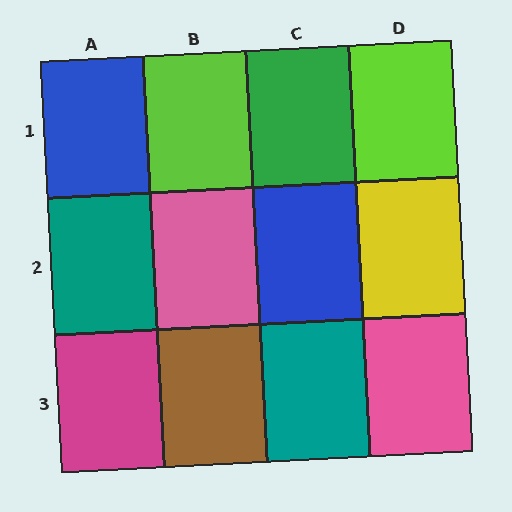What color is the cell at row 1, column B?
Lime.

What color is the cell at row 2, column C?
Blue.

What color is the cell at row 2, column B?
Pink.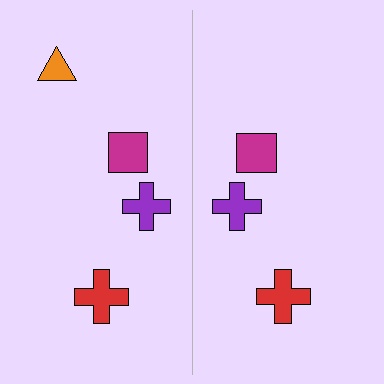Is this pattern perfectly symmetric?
No, the pattern is not perfectly symmetric. A orange triangle is missing from the right side.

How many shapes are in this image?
There are 7 shapes in this image.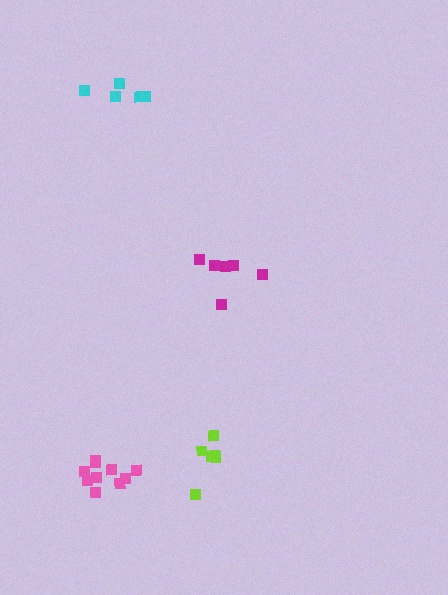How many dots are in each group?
Group 1: 6 dots, Group 2: 10 dots, Group 3: 5 dots, Group 4: 6 dots (27 total).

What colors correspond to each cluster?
The clusters are colored: lime, pink, cyan, magenta.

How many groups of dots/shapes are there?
There are 4 groups.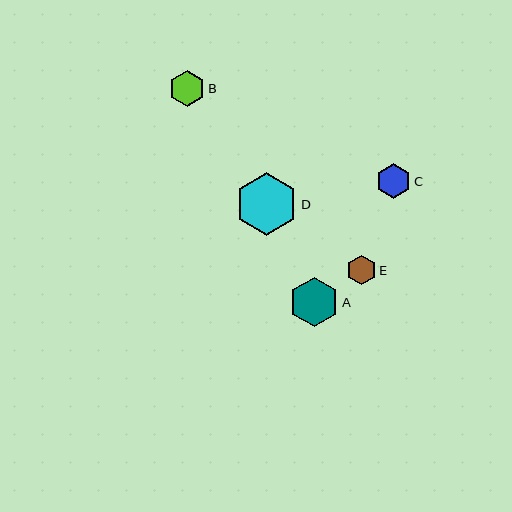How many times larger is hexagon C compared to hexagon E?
Hexagon C is approximately 1.2 times the size of hexagon E.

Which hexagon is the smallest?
Hexagon E is the smallest with a size of approximately 30 pixels.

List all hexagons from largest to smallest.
From largest to smallest: D, A, B, C, E.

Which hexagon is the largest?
Hexagon D is the largest with a size of approximately 63 pixels.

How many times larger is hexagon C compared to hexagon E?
Hexagon C is approximately 1.2 times the size of hexagon E.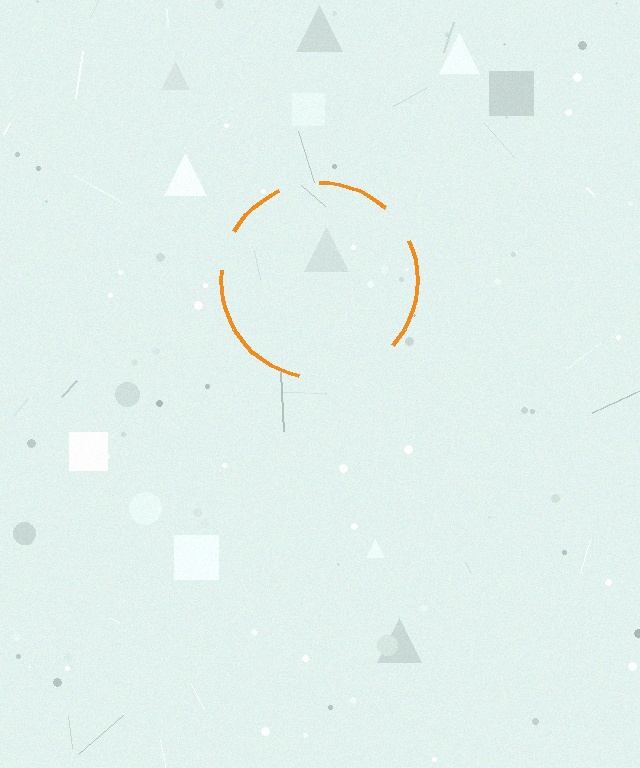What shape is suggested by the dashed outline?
The dashed outline suggests a circle.